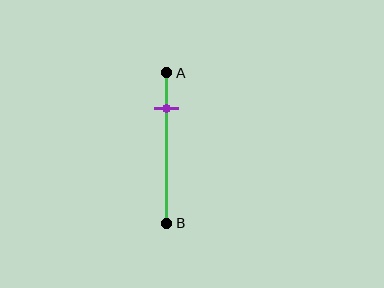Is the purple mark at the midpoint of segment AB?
No, the mark is at about 25% from A, not at the 50% midpoint.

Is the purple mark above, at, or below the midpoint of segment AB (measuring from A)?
The purple mark is above the midpoint of segment AB.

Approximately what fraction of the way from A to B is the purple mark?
The purple mark is approximately 25% of the way from A to B.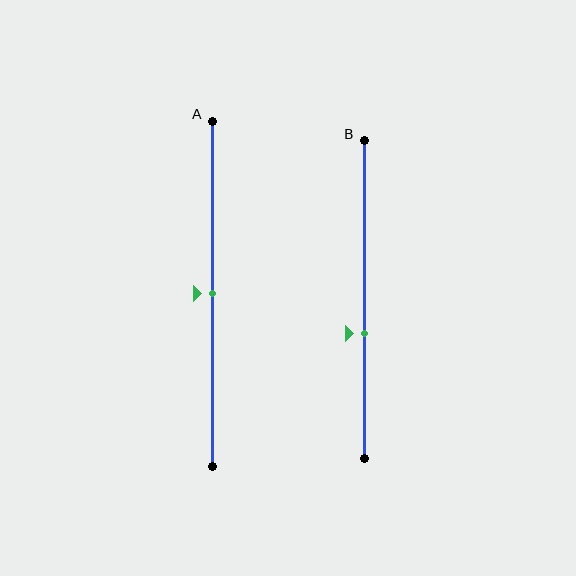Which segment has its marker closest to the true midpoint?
Segment A has its marker closest to the true midpoint.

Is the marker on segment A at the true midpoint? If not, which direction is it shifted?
Yes, the marker on segment A is at the true midpoint.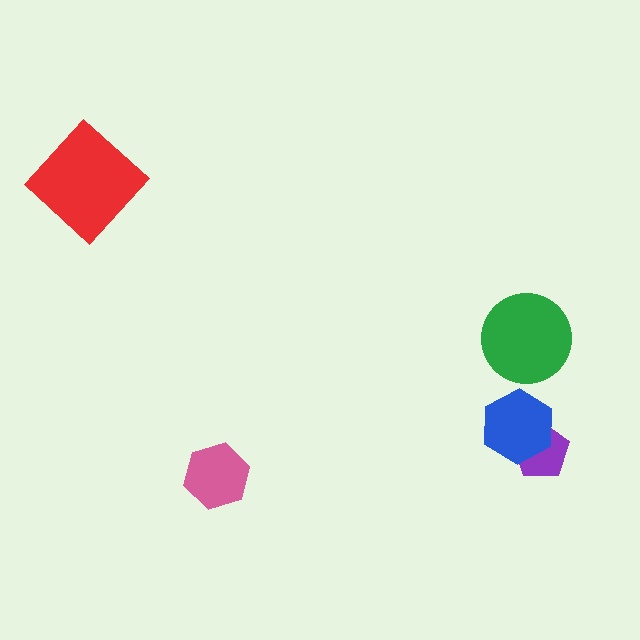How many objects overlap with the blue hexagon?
1 object overlaps with the blue hexagon.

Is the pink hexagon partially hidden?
No, no other shape covers it.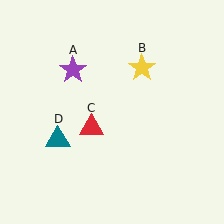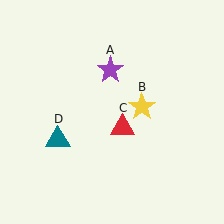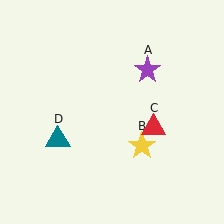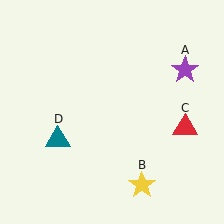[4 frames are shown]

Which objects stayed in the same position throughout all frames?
Teal triangle (object D) remained stationary.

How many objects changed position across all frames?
3 objects changed position: purple star (object A), yellow star (object B), red triangle (object C).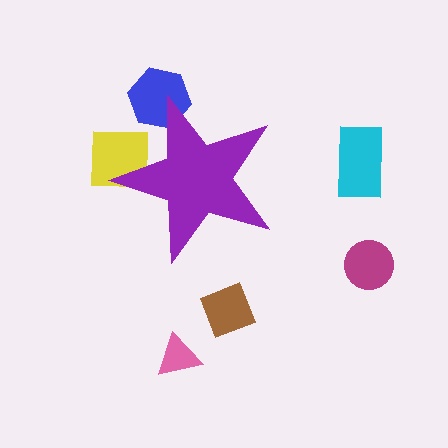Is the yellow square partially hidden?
Yes, the yellow square is partially hidden behind the purple star.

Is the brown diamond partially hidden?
No, the brown diamond is fully visible.